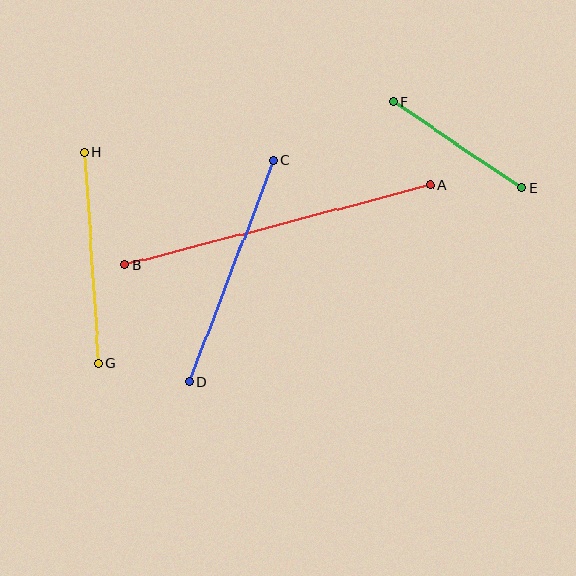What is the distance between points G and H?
The distance is approximately 212 pixels.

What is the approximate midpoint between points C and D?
The midpoint is at approximately (231, 271) pixels.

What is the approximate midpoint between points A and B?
The midpoint is at approximately (278, 225) pixels.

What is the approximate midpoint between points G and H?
The midpoint is at approximately (91, 258) pixels.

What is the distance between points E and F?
The distance is approximately 155 pixels.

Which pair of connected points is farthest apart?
Points A and B are farthest apart.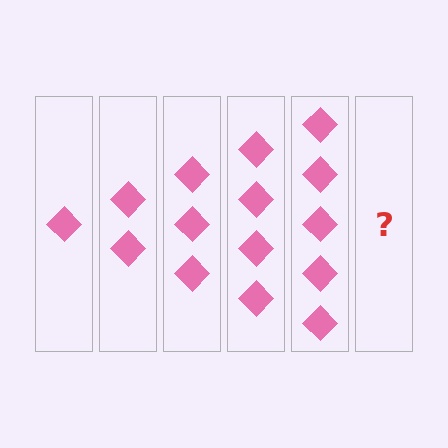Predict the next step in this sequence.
The next step is 6 diamonds.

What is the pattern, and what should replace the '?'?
The pattern is that each step adds one more diamond. The '?' should be 6 diamonds.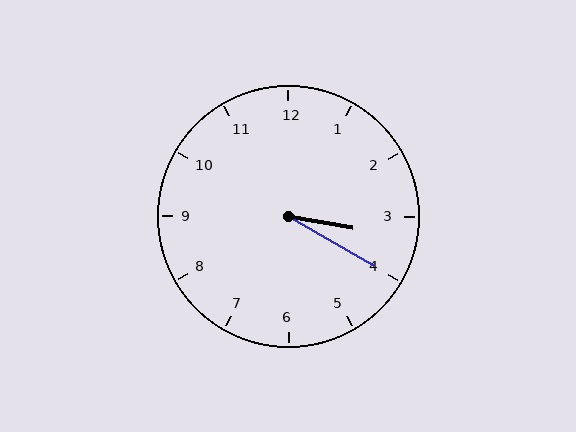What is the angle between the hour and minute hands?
Approximately 20 degrees.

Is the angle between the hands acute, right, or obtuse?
It is acute.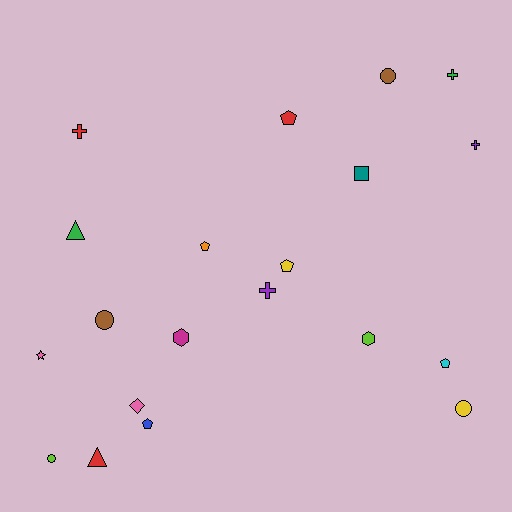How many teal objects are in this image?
There is 1 teal object.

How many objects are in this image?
There are 20 objects.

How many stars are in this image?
There is 1 star.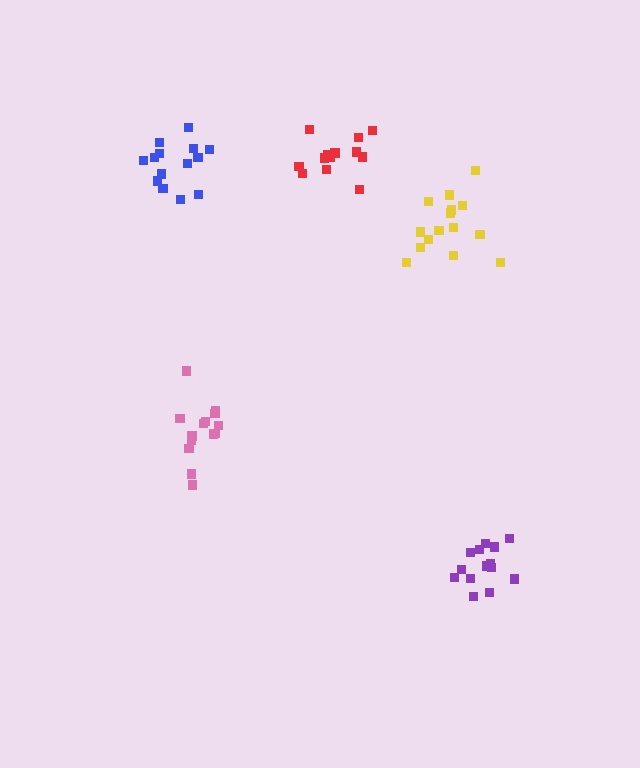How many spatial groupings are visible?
There are 5 spatial groupings.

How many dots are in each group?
Group 1: 14 dots, Group 2: 14 dots, Group 3: 15 dots, Group 4: 13 dots, Group 5: 15 dots (71 total).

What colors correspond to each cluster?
The clusters are colored: purple, pink, yellow, red, blue.